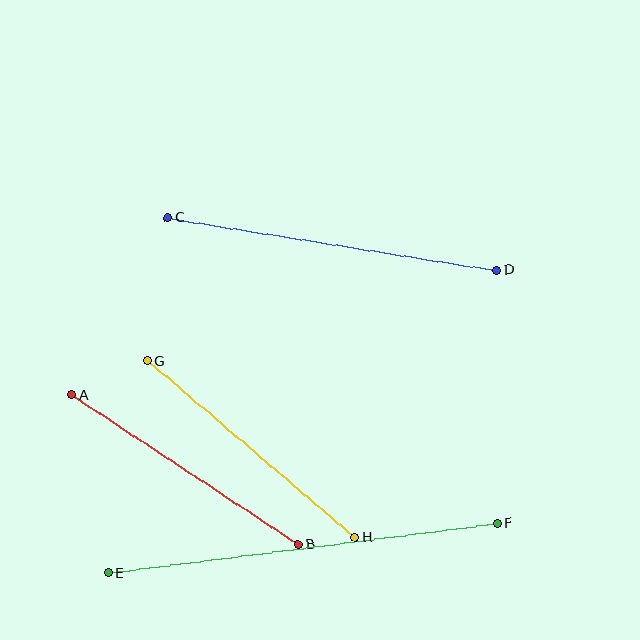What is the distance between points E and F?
The distance is approximately 392 pixels.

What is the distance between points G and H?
The distance is approximately 273 pixels.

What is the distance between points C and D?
The distance is approximately 333 pixels.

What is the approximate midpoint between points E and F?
The midpoint is at approximately (303, 548) pixels.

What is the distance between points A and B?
The distance is approximately 272 pixels.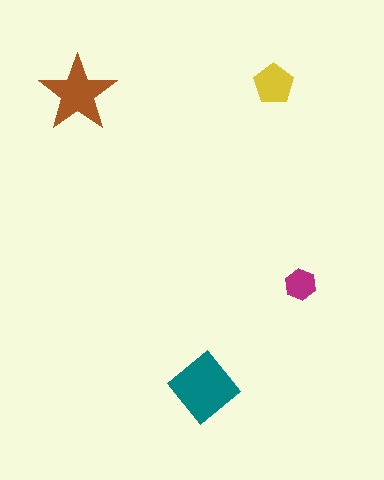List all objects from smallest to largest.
The magenta hexagon, the yellow pentagon, the brown star, the teal diamond.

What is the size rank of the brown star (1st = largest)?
2nd.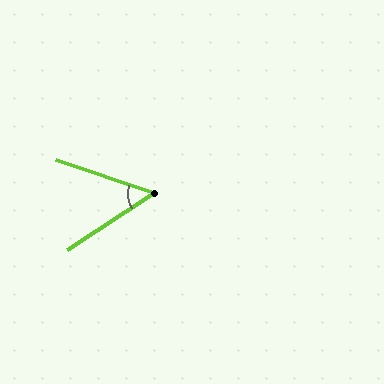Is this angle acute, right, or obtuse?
It is acute.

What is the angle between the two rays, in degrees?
Approximately 52 degrees.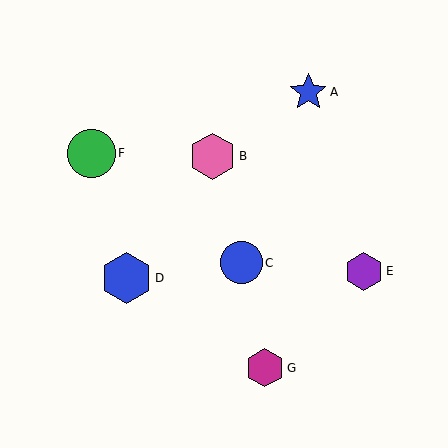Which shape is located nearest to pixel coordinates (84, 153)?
The green circle (labeled F) at (91, 153) is nearest to that location.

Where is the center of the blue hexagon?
The center of the blue hexagon is at (126, 278).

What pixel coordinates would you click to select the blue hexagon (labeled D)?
Click at (126, 278) to select the blue hexagon D.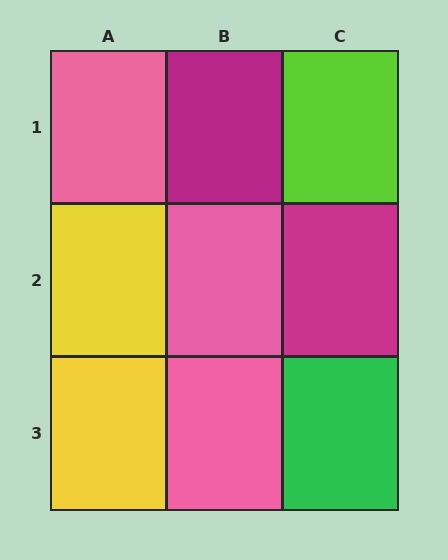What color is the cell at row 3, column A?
Yellow.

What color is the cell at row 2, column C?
Magenta.